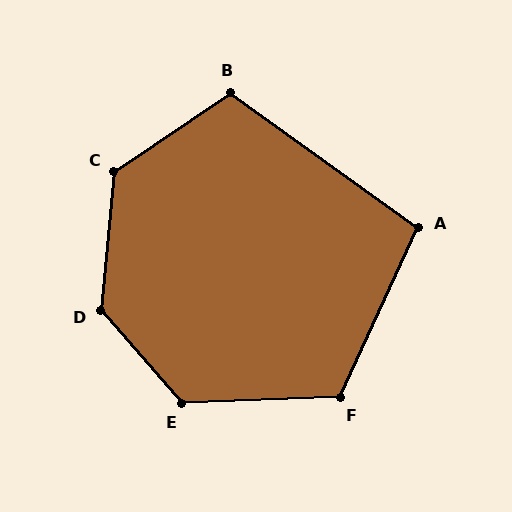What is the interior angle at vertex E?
Approximately 129 degrees (obtuse).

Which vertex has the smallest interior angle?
A, at approximately 101 degrees.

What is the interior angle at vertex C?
Approximately 130 degrees (obtuse).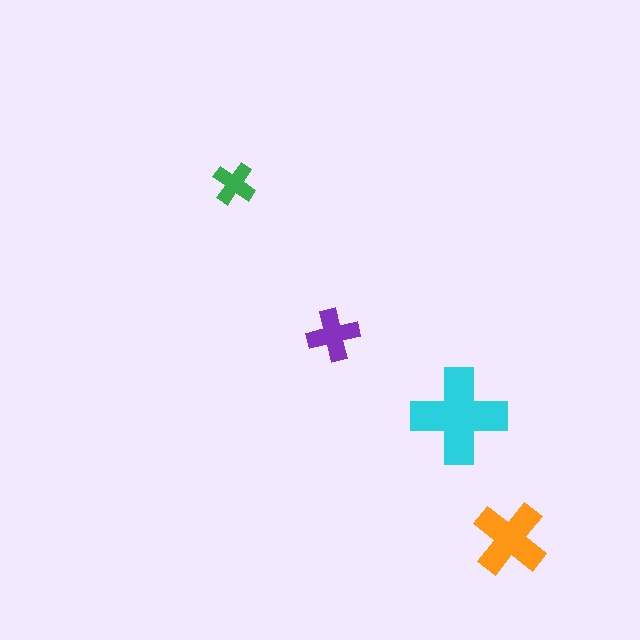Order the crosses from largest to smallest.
the cyan one, the orange one, the purple one, the green one.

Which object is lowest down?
The orange cross is bottommost.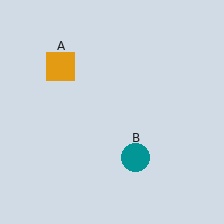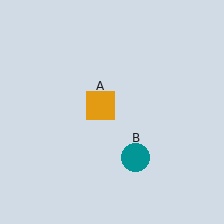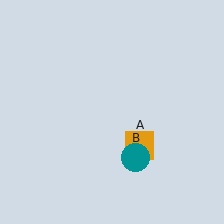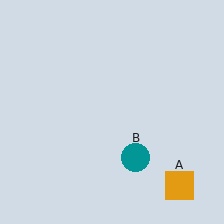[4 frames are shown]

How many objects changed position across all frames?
1 object changed position: orange square (object A).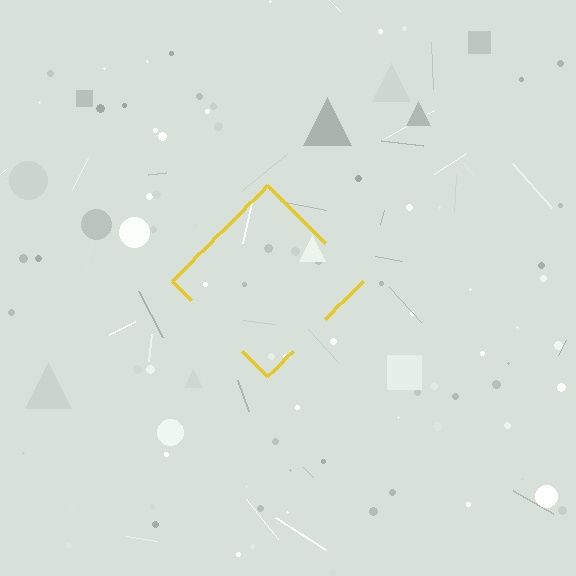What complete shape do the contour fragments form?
The contour fragments form a diamond.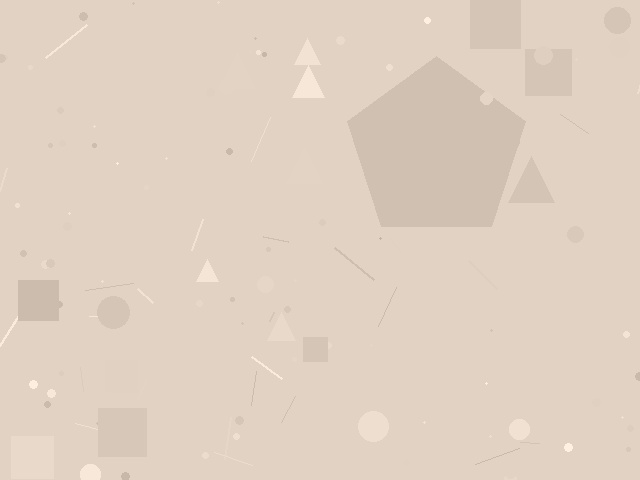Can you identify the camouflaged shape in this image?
The camouflaged shape is a pentagon.